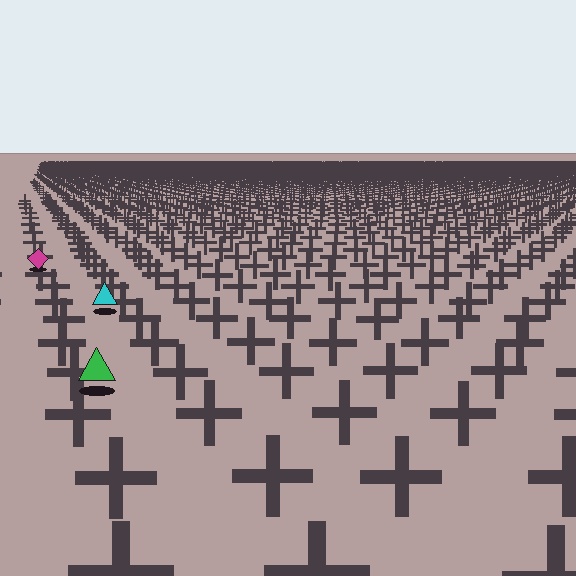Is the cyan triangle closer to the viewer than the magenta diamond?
Yes. The cyan triangle is closer — you can tell from the texture gradient: the ground texture is coarser near it.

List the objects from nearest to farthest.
From nearest to farthest: the green triangle, the cyan triangle, the magenta diamond.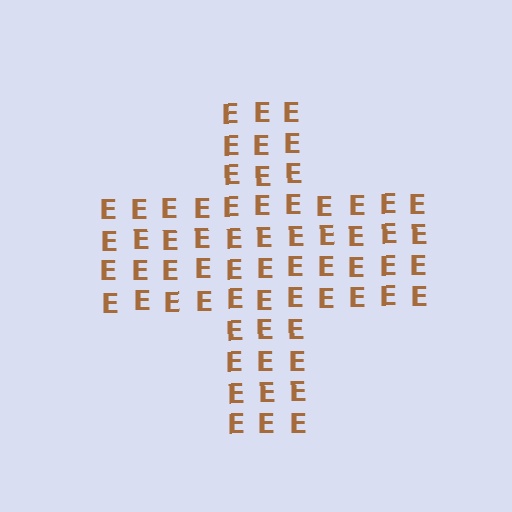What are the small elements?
The small elements are letter E's.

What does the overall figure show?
The overall figure shows a cross.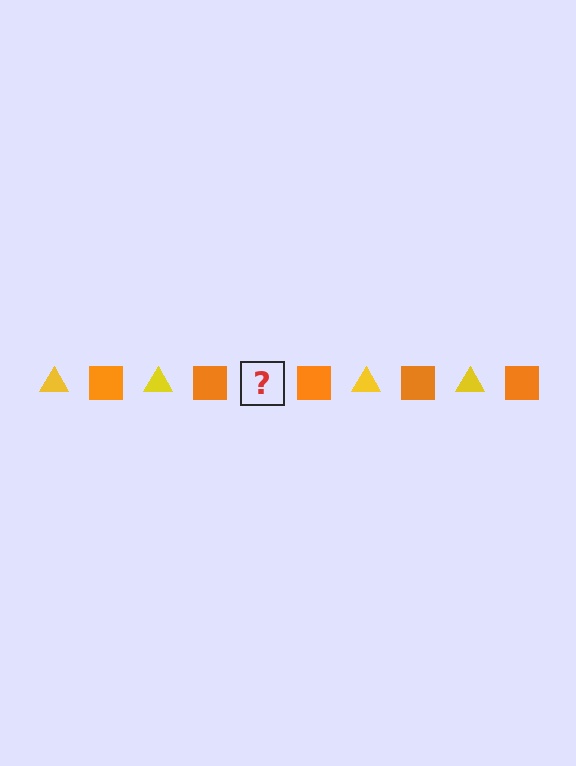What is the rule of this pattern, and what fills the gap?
The rule is that the pattern alternates between yellow triangle and orange square. The gap should be filled with a yellow triangle.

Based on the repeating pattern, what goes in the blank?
The blank should be a yellow triangle.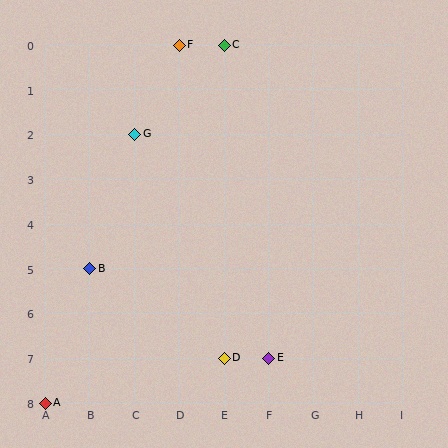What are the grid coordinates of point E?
Point E is at grid coordinates (F, 7).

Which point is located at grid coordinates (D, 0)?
Point F is at (D, 0).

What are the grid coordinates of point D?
Point D is at grid coordinates (E, 7).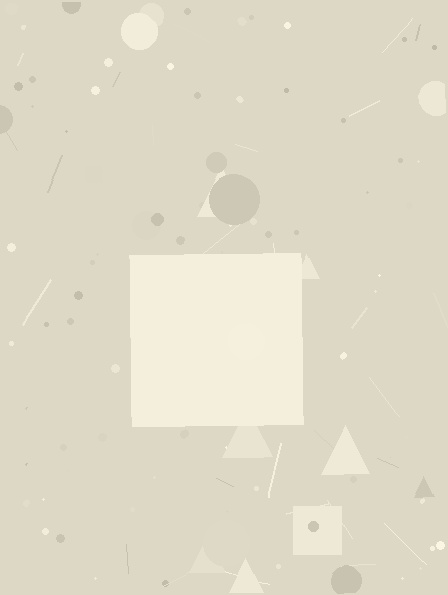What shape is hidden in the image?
A square is hidden in the image.